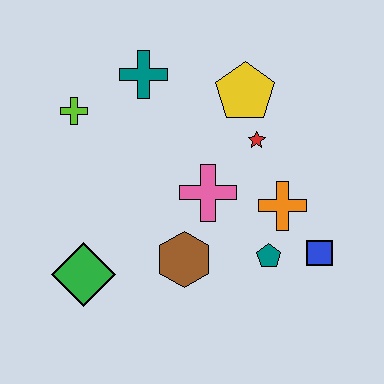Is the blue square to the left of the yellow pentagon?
No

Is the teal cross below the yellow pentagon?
No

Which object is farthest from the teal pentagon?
The lime cross is farthest from the teal pentagon.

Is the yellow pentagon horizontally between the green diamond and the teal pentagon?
Yes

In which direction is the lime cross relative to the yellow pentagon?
The lime cross is to the left of the yellow pentagon.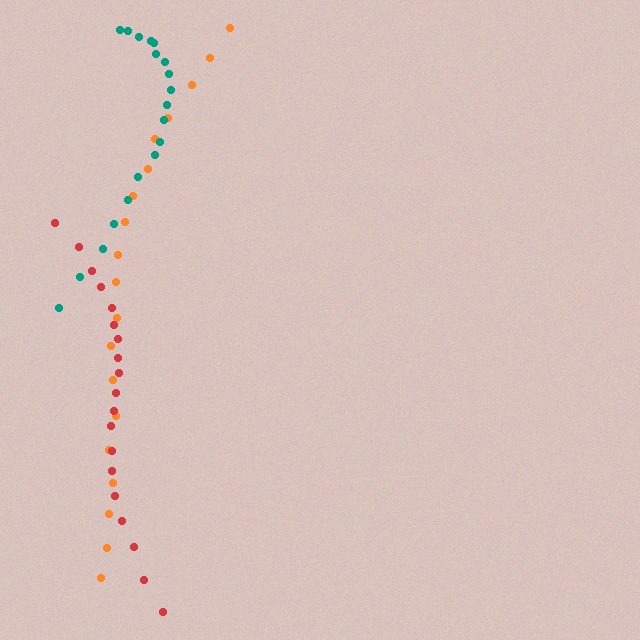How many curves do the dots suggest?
There are 3 distinct paths.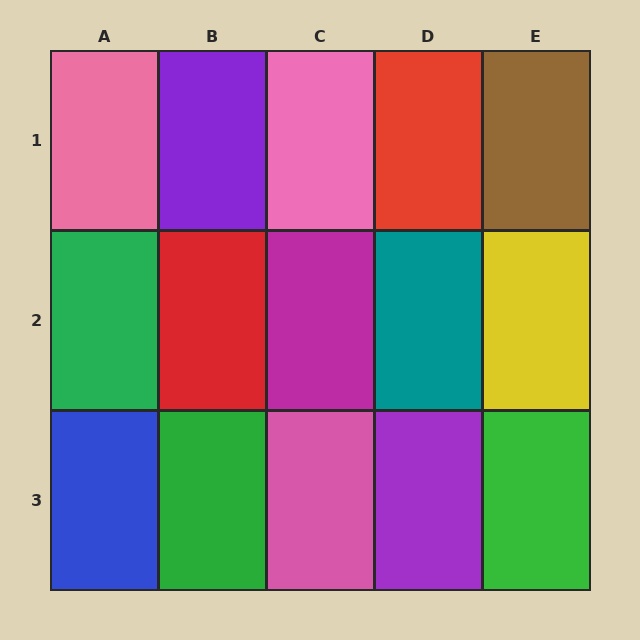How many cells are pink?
3 cells are pink.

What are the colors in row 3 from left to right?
Blue, green, pink, purple, green.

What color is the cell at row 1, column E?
Brown.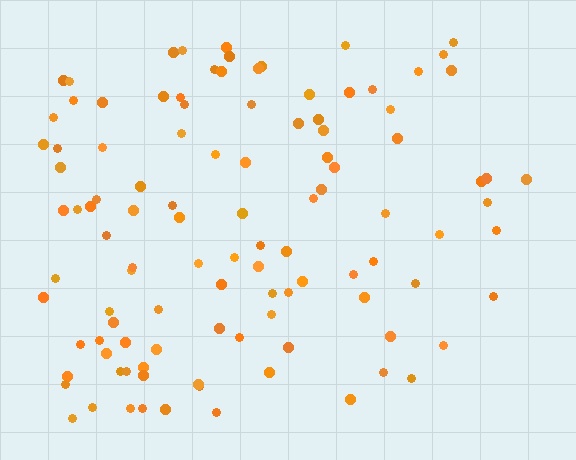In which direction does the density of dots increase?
From right to left, with the left side densest.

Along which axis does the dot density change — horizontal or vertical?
Horizontal.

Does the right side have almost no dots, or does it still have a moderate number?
Still a moderate number, just noticeably fewer than the left.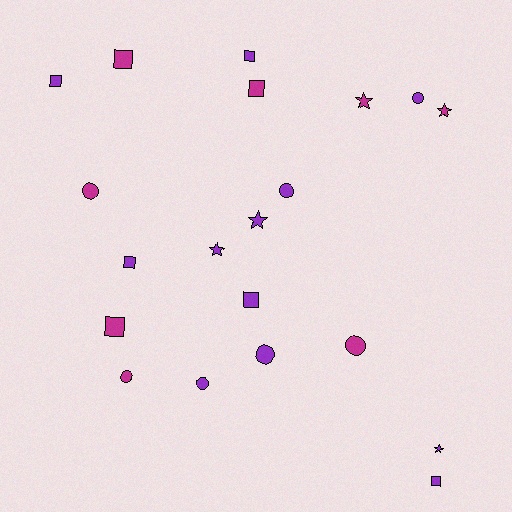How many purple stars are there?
There are 3 purple stars.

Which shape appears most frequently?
Square, with 8 objects.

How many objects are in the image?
There are 20 objects.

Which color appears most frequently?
Purple, with 12 objects.